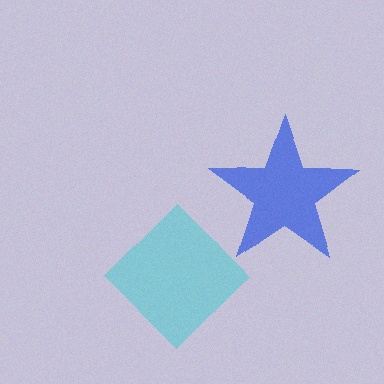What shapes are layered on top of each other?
The layered shapes are: a cyan diamond, a blue star.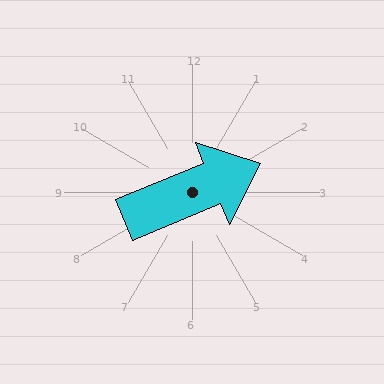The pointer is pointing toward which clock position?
Roughly 2 o'clock.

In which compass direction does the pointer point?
Northeast.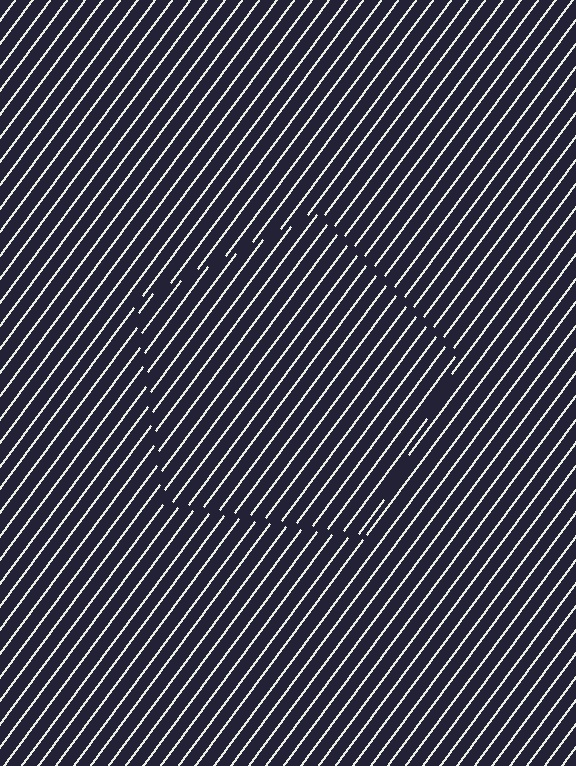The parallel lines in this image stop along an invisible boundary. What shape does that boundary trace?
An illusory pentagon. The interior of the shape contains the same grating, shifted by half a period — the contour is defined by the phase discontinuity where line-ends from the inner and outer gratings abut.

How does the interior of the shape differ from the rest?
The interior of the shape contains the same grating, shifted by half a period — the contour is defined by the phase discontinuity where line-ends from the inner and outer gratings abut.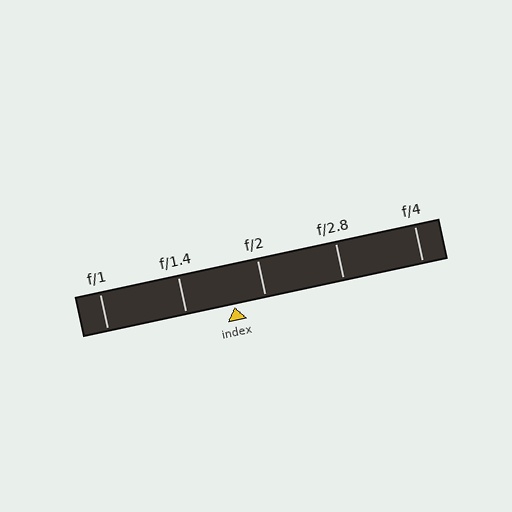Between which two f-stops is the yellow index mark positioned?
The index mark is between f/1.4 and f/2.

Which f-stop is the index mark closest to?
The index mark is closest to f/2.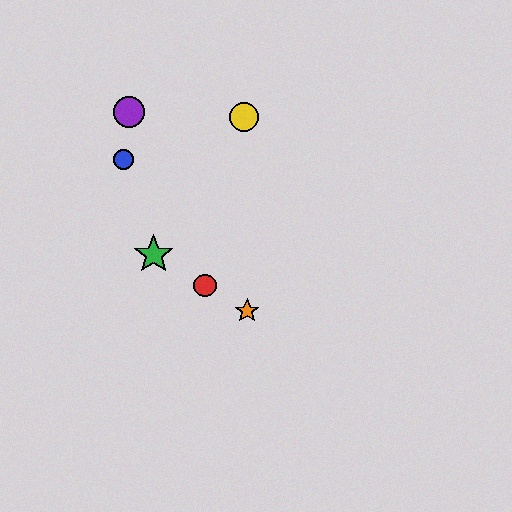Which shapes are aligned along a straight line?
The red circle, the green star, the orange star are aligned along a straight line.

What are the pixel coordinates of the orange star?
The orange star is at (247, 311).